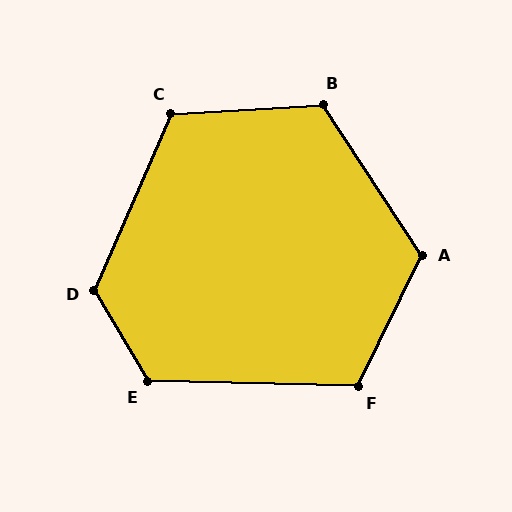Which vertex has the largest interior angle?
D, at approximately 126 degrees.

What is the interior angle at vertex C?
Approximately 117 degrees (obtuse).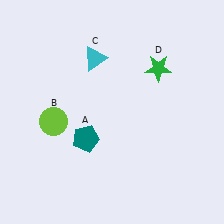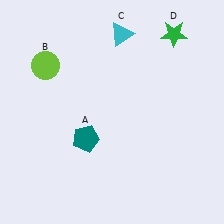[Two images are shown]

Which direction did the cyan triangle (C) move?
The cyan triangle (C) moved right.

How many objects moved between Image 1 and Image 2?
3 objects moved between the two images.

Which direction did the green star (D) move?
The green star (D) moved up.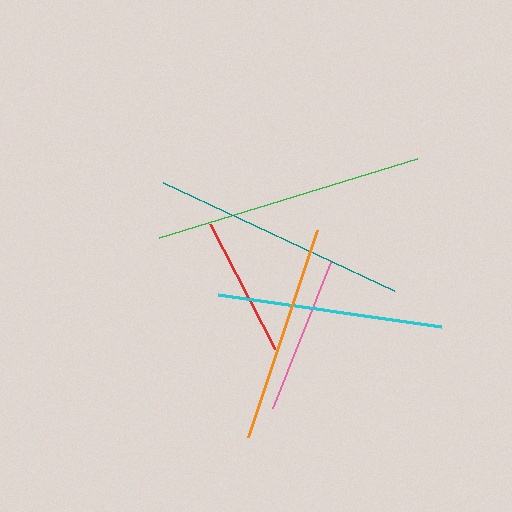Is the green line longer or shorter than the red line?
The green line is longer than the red line.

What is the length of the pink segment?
The pink segment is approximately 157 pixels long.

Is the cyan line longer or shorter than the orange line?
The cyan line is longer than the orange line.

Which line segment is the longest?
The green line is the longest at approximately 270 pixels.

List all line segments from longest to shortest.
From longest to shortest: green, teal, cyan, orange, pink, red.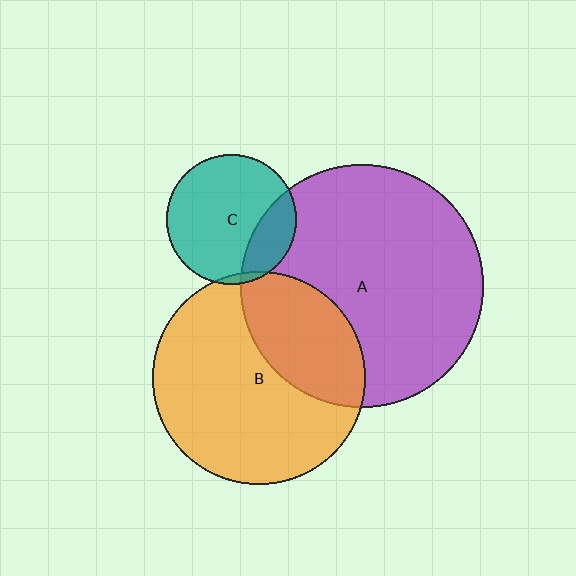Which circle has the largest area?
Circle A (purple).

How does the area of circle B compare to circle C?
Approximately 2.7 times.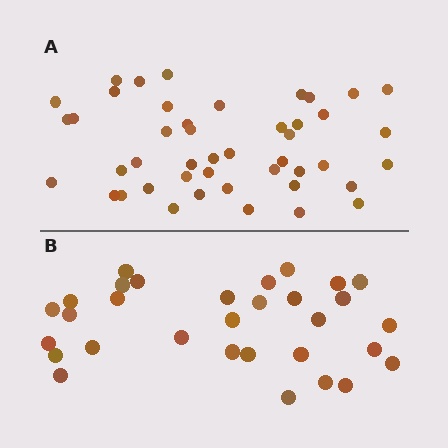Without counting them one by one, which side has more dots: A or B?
Region A (the top region) has more dots.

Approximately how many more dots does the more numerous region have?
Region A has approximately 15 more dots than region B.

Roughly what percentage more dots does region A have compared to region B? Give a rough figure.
About 45% more.